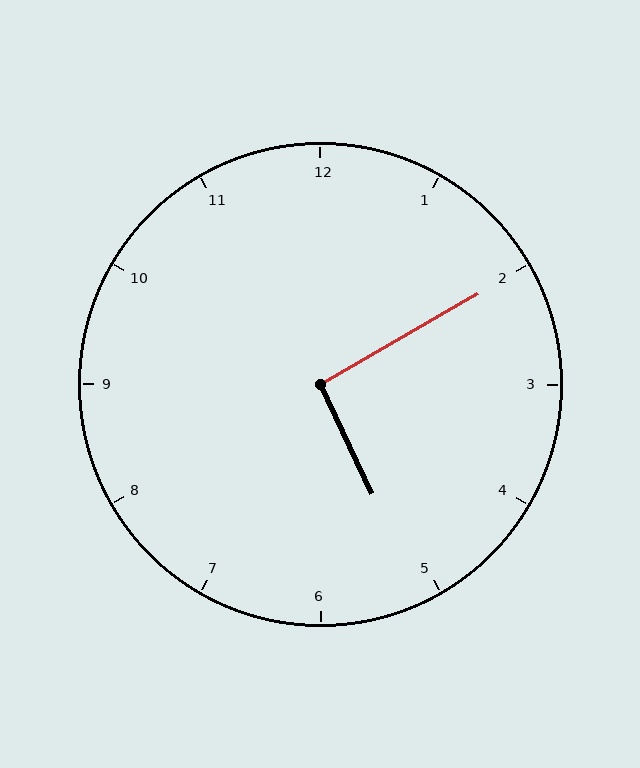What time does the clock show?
5:10.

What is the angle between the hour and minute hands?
Approximately 95 degrees.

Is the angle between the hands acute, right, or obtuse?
It is right.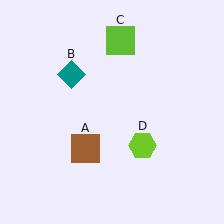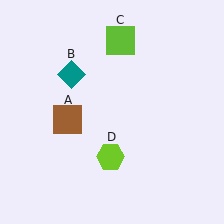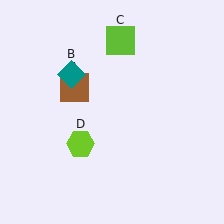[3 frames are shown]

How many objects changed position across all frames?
2 objects changed position: brown square (object A), lime hexagon (object D).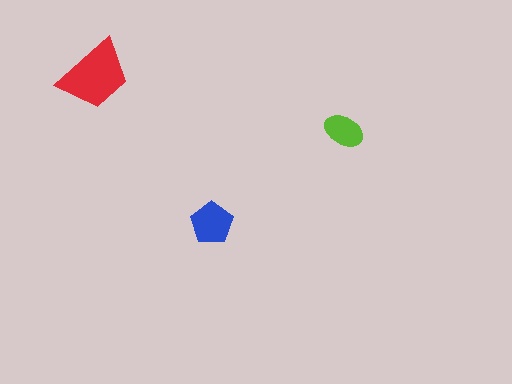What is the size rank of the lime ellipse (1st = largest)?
3rd.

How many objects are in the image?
There are 3 objects in the image.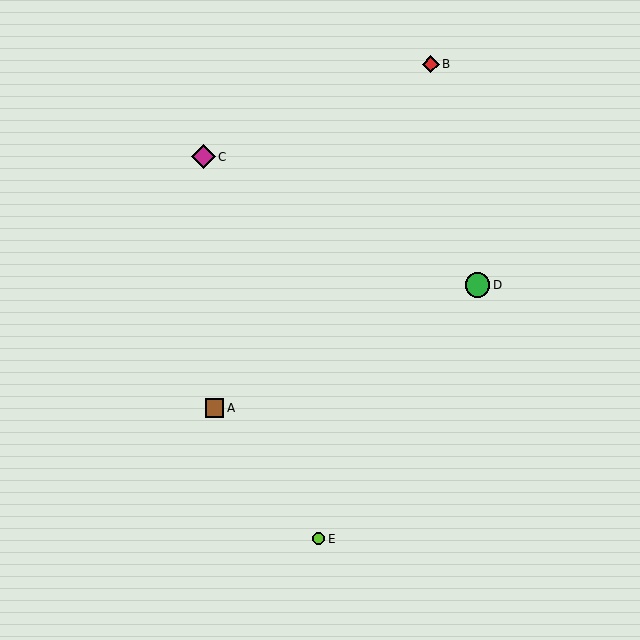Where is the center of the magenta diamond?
The center of the magenta diamond is at (204, 157).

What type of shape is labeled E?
Shape E is a lime circle.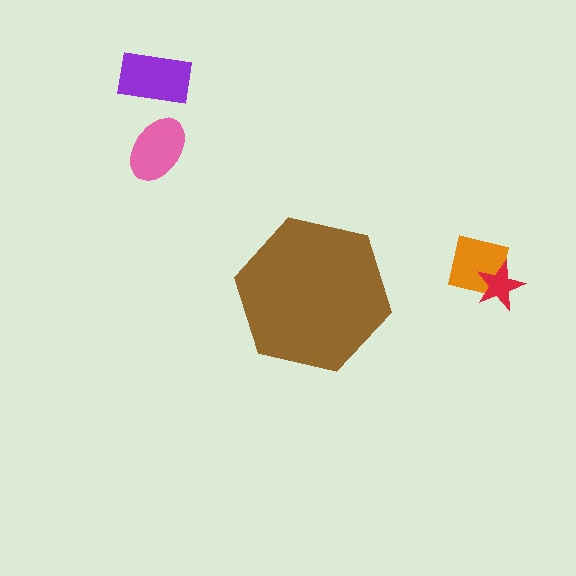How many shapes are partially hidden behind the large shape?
0 shapes are partially hidden.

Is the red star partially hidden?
No, the red star is fully visible.